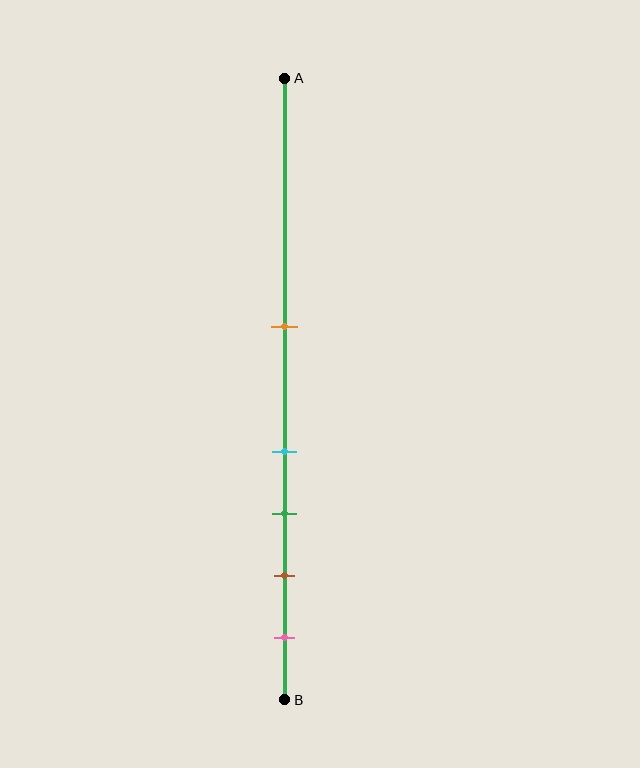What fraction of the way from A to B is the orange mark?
The orange mark is approximately 40% (0.4) of the way from A to B.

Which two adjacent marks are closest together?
The cyan and green marks are the closest adjacent pair.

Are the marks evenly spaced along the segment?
No, the marks are not evenly spaced.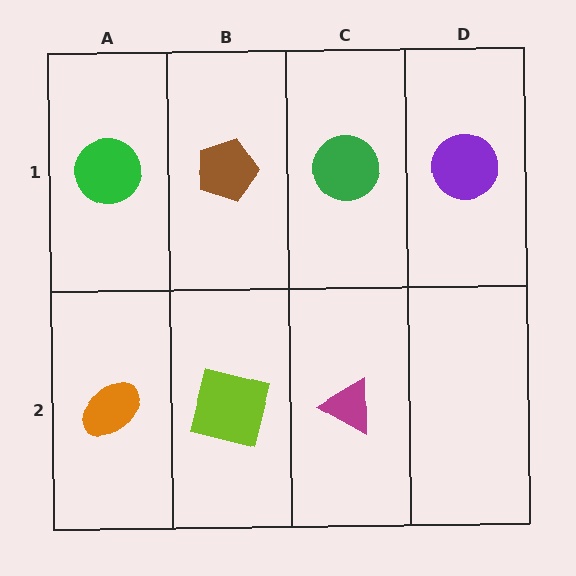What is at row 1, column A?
A green circle.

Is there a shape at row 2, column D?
No, that cell is empty.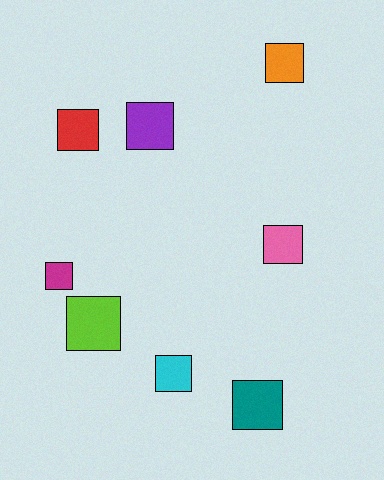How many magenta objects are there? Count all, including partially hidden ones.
There is 1 magenta object.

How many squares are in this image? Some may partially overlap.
There are 8 squares.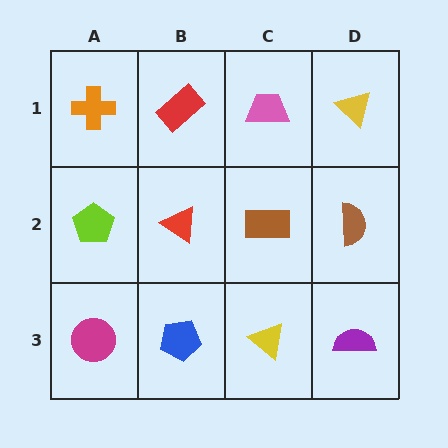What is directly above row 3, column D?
A brown semicircle.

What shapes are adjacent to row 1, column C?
A brown rectangle (row 2, column C), a red rectangle (row 1, column B), a yellow triangle (row 1, column D).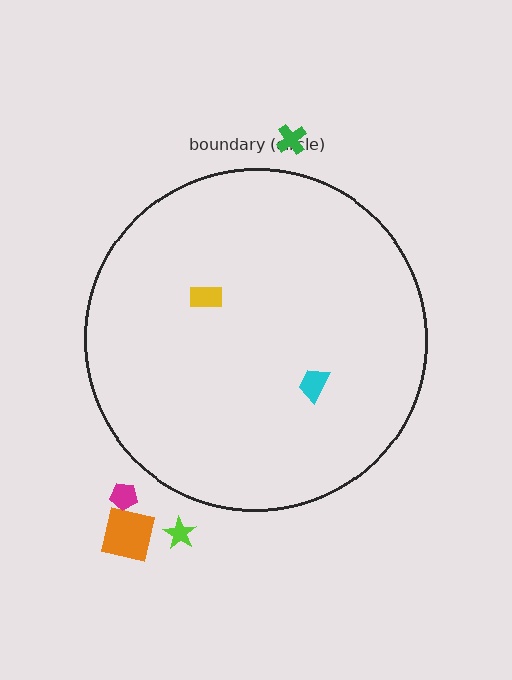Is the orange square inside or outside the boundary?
Outside.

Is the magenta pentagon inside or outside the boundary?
Outside.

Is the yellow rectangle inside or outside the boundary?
Inside.